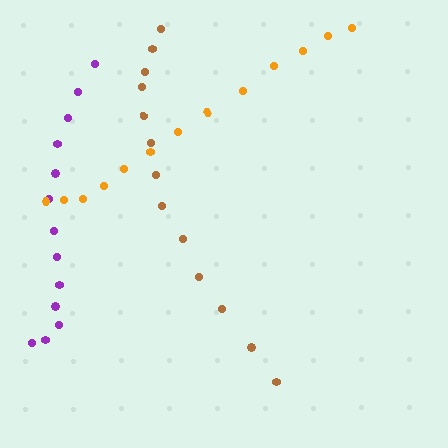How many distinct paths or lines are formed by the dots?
There are 3 distinct paths.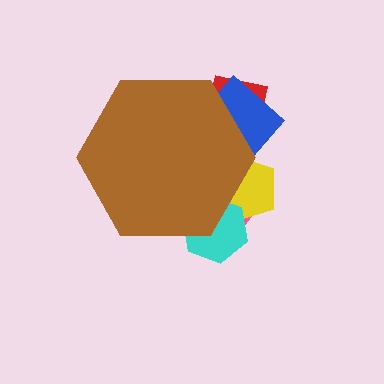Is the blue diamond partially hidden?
Yes, the blue diamond is partially hidden behind the brown hexagon.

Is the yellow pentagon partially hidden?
Yes, the yellow pentagon is partially hidden behind the brown hexagon.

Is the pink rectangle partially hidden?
Yes, the pink rectangle is partially hidden behind the brown hexagon.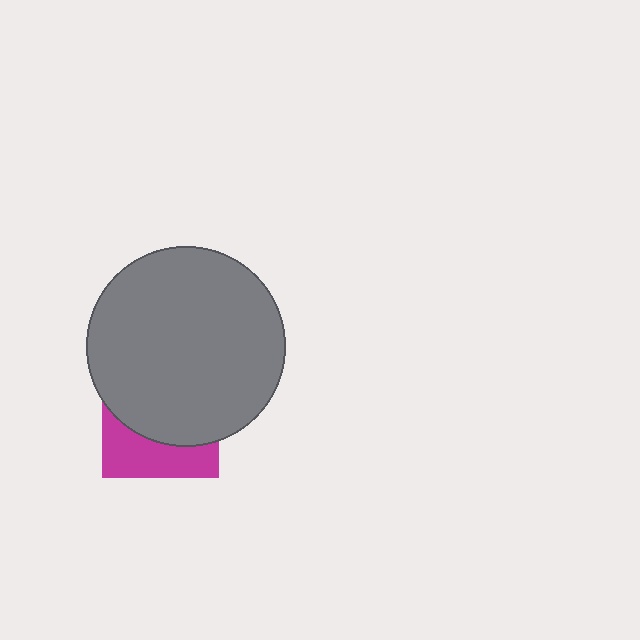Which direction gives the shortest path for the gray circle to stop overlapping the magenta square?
Moving up gives the shortest separation.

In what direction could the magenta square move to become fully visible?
The magenta square could move down. That would shift it out from behind the gray circle entirely.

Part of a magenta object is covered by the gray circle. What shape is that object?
It is a square.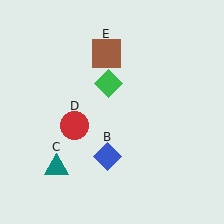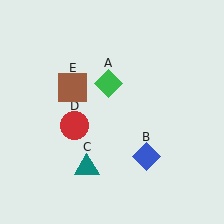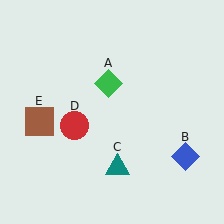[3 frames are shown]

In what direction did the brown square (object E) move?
The brown square (object E) moved down and to the left.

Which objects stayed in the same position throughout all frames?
Green diamond (object A) and red circle (object D) remained stationary.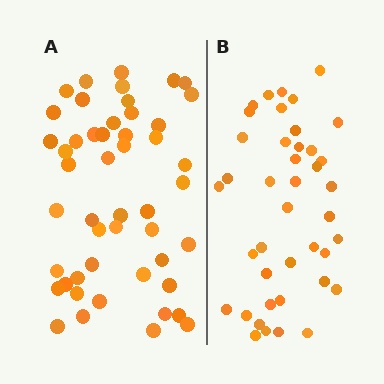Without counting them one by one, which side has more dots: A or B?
Region A (the left region) has more dots.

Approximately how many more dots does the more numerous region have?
Region A has roughly 8 or so more dots than region B.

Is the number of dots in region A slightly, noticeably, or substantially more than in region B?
Region A has only slightly more — the two regions are fairly close. The ratio is roughly 1.2 to 1.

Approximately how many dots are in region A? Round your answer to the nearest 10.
About 50 dots. (The exact count is 49, which rounds to 50.)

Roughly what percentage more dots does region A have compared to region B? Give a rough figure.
About 20% more.